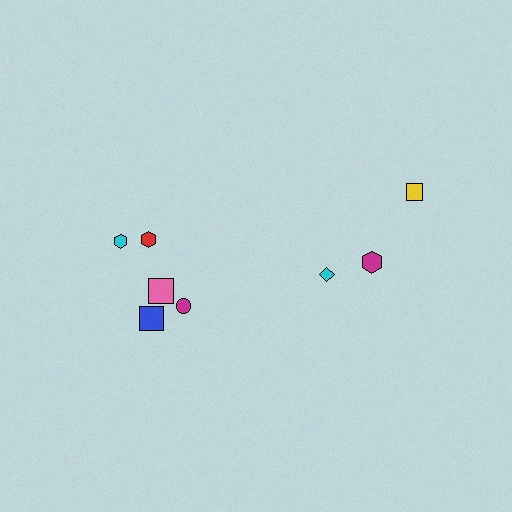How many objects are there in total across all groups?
There are 8 objects.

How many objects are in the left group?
There are 5 objects.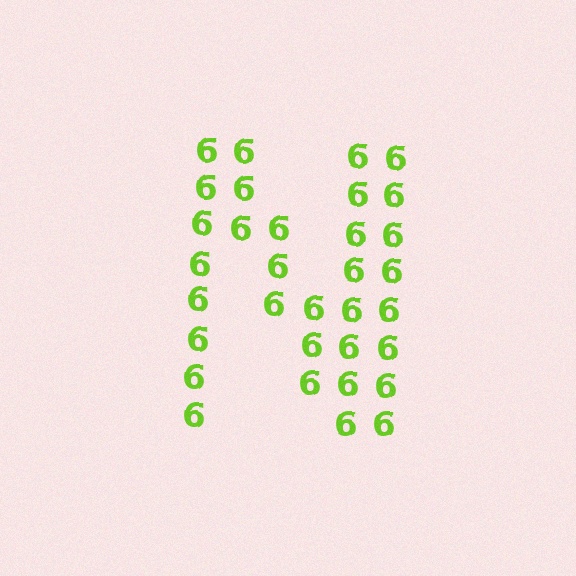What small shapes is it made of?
It is made of small digit 6's.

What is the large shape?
The large shape is the letter N.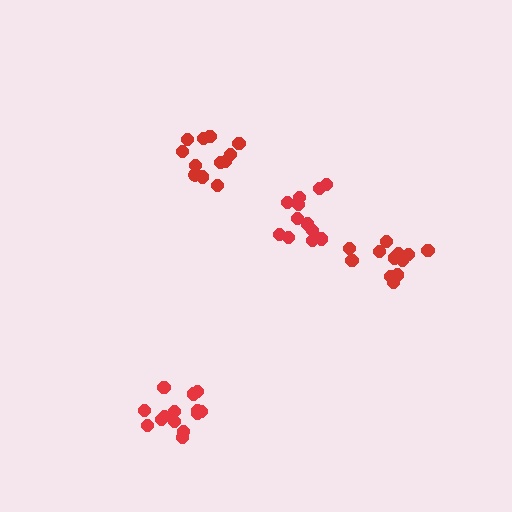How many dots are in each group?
Group 1: 13 dots, Group 2: 12 dots, Group 3: 12 dots, Group 4: 14 dots (51 total).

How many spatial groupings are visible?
There are 4 spatial groupings.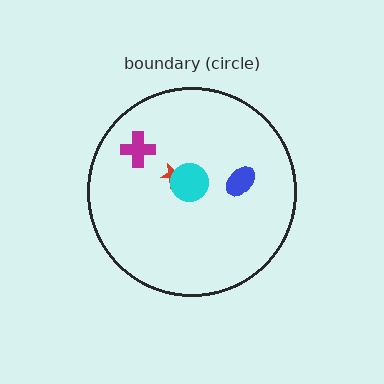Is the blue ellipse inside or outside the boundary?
Inside.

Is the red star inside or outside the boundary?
Inside.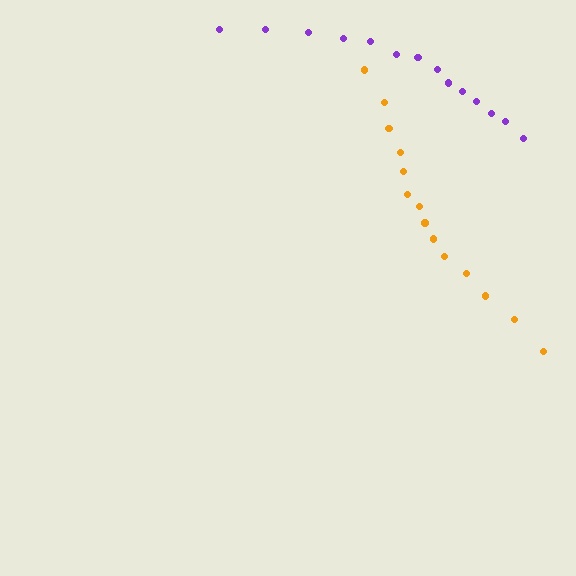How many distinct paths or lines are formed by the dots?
There are 2 distinct paths.